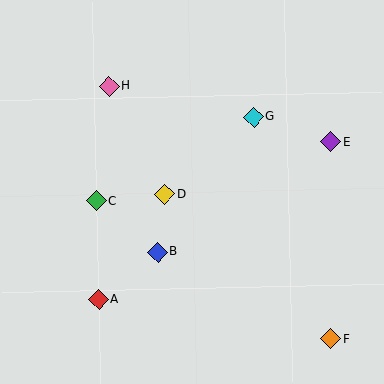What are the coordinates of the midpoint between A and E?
The midpoint between A and E is at (215, 221).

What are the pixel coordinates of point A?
Point A is at (99, 299).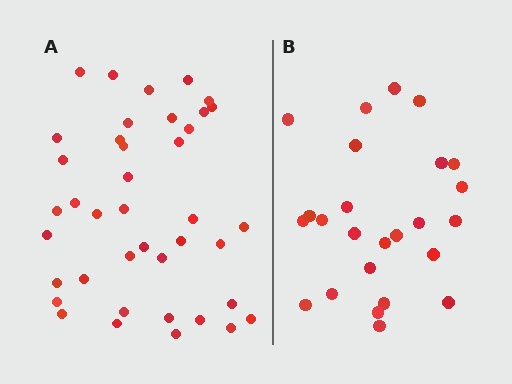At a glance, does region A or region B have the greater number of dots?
Region A (the left region) has more dots.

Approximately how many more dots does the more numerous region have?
Region A has approximately 15 more dots than region B.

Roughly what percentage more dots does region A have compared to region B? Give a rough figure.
About 60% more.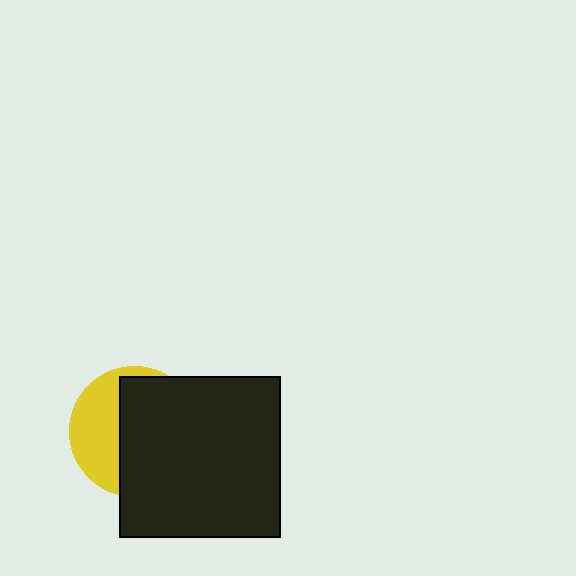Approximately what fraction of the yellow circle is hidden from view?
Roughly 62% of the yellow circle is hidden behind the black square.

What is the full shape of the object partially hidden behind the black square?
The partially hidden object is a yellow circle.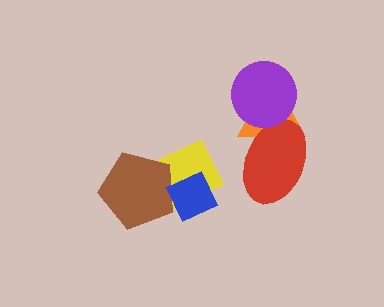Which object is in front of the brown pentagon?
The blue diamond is in front of the brown pentagon.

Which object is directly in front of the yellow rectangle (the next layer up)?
The brown pentagon is directly in front of the yellow rectangle.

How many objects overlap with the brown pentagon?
2 objects overlap with the brown pentagon.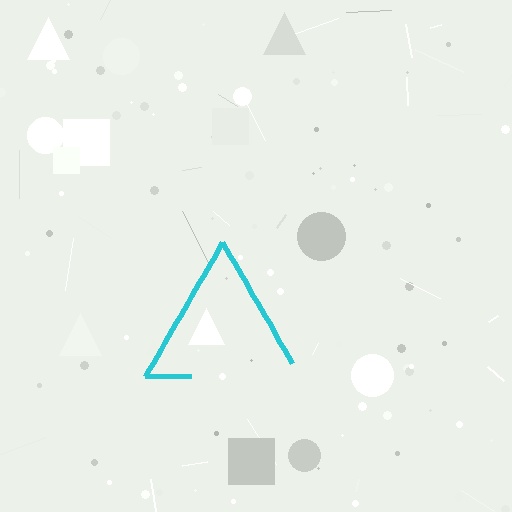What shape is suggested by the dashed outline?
The dashed outline suggests a triangle.